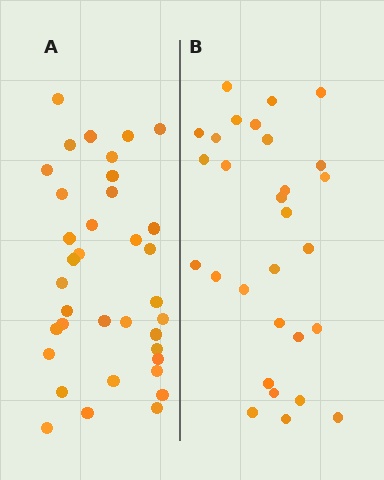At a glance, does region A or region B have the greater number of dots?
Region A (the left region) has more dots.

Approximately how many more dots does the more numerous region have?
Region A has roughly 8 or so more dots than region B.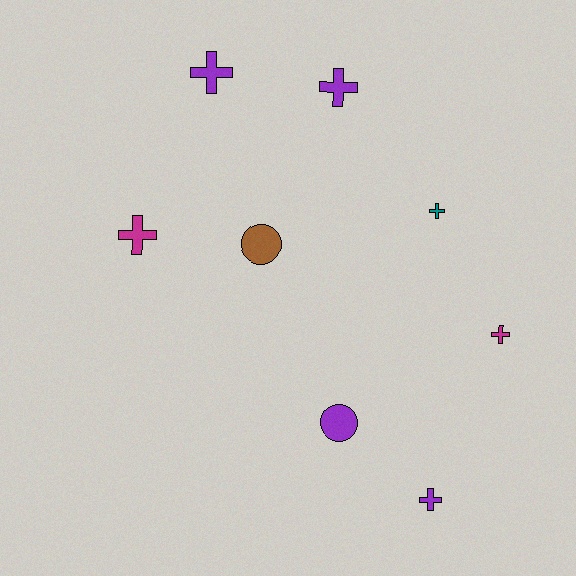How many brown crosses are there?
There are no brown crosses.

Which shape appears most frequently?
Cross, with 6 objects.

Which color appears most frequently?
Purple, with 4 objects.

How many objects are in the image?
There are 8 objects.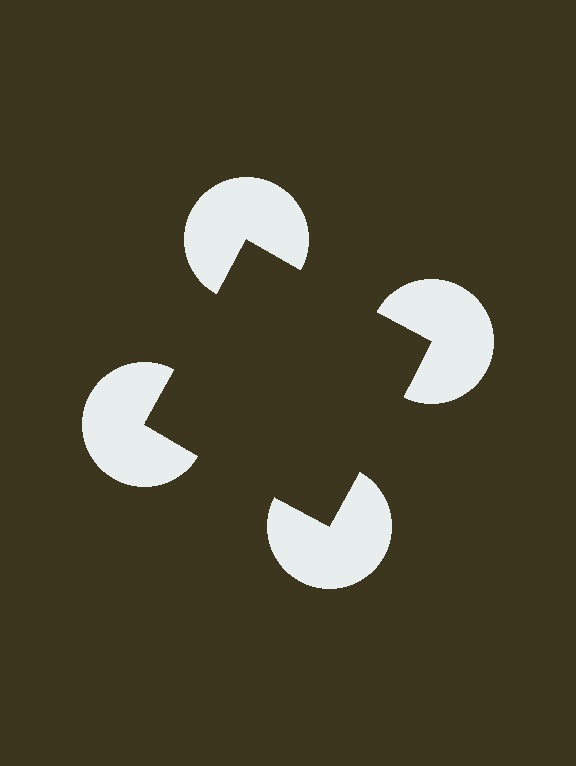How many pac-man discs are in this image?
There are 4 — one at each vertex of the illusory square.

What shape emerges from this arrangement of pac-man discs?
An illusory square — its edges are inferred from the aligned wedge cuts in the pac-man discs, not physically drawn.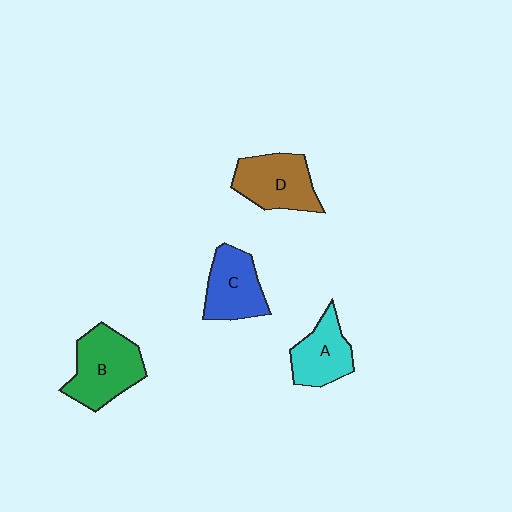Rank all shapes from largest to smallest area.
From largest to smallest: B (green), D (brown), C (blue), A (cyan).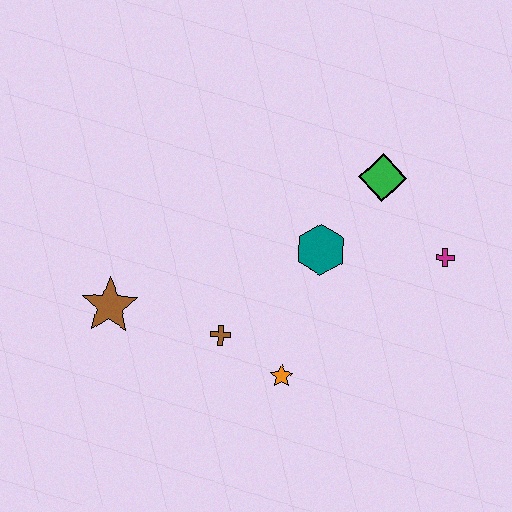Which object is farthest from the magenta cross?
The brown star is farthest from the magenta cross.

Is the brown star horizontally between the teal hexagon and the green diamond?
No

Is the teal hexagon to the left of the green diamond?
Yes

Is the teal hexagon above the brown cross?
Yes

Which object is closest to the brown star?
The brown cross is closest to the brown star.